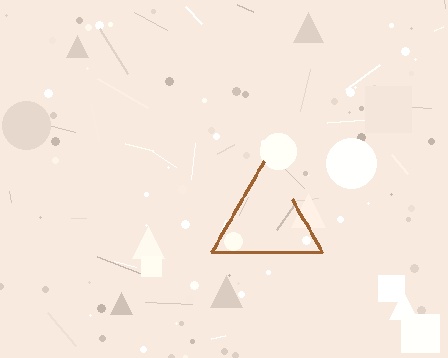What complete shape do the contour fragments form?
The contour fragments form a triangle.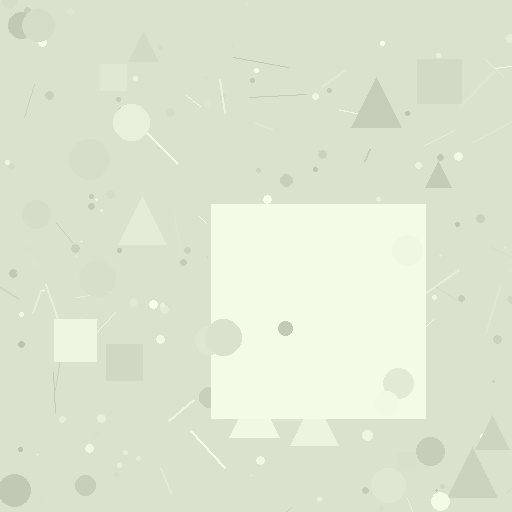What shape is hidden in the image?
A square is hidden in the image.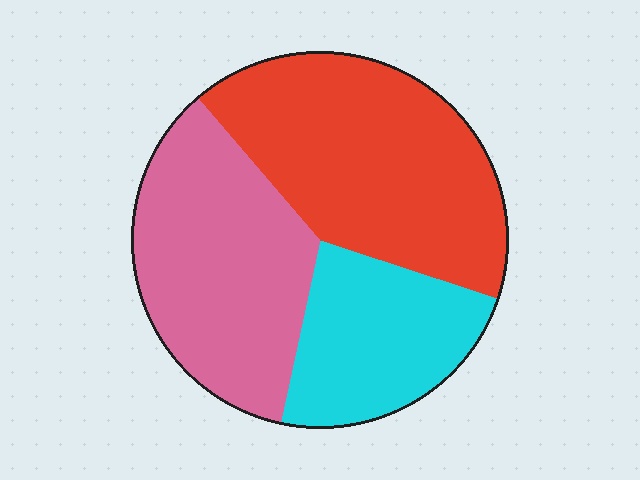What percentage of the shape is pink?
Pink takes up between a quarter and a half of the shape.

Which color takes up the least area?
Cyan, at roughly 25%.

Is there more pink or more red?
Red.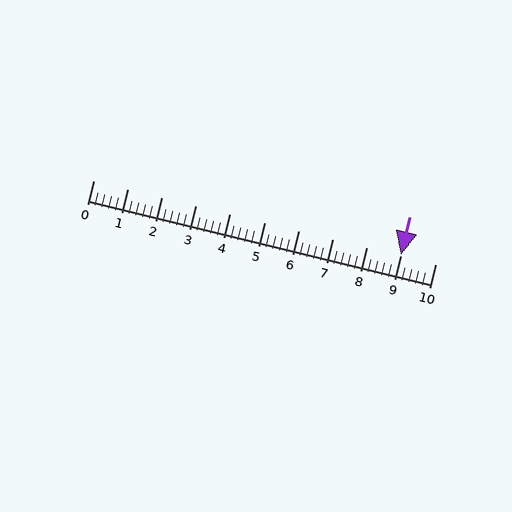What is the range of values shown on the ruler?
The ruler shows values from 0 to 10.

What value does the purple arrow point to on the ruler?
The purple arrow points to approximately 9.0.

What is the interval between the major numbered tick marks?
The major tick marks are spaced 1 units apart.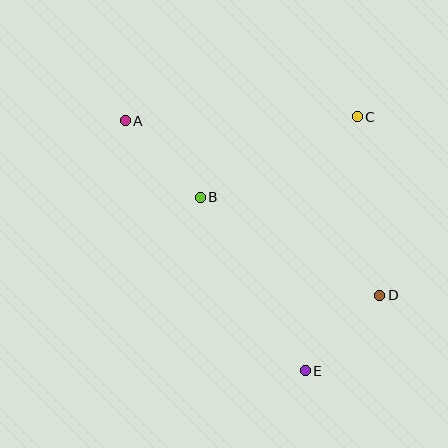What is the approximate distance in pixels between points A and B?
The distance between A and B is approximately 107 pixels.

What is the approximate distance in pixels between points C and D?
The distance between C and D is approximately 180 pixels.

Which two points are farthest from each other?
Points A and D are farthest from each other.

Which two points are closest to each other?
Points D and E are closest to each other.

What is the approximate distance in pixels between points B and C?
The distance between B and C is approximately 176 pixels.